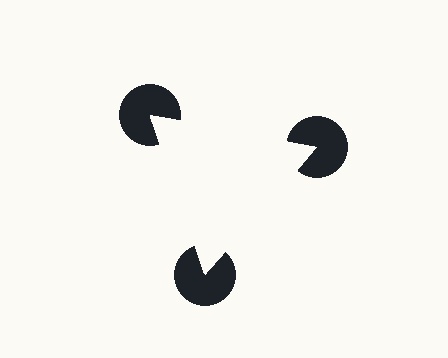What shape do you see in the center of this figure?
An illusory triangle — its edges are inferred from the aligned wedge cuts in the pac-man discs, not physically drawn.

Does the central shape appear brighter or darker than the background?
It typically appears slightly brighter than the background, even though no actual brightness change is drawn.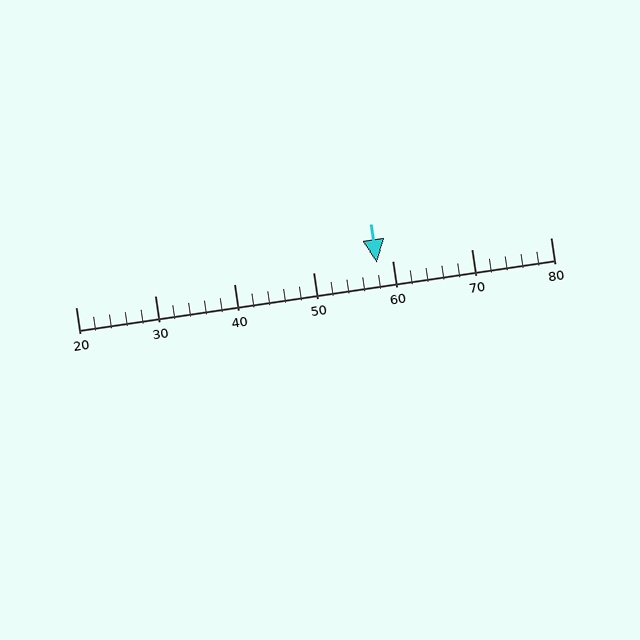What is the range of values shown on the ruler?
The ruler shows values from 20 to 80.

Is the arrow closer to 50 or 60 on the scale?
The arrow is closer to 60.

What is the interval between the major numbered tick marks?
The major tick marks are spaced 10 units apart.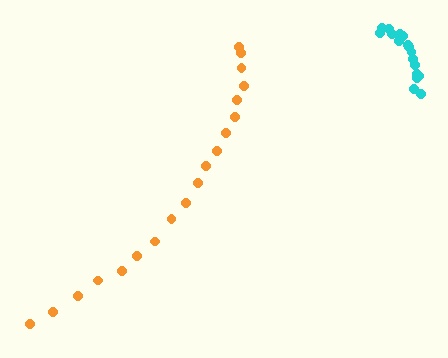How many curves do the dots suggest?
There are 2 distinct paths.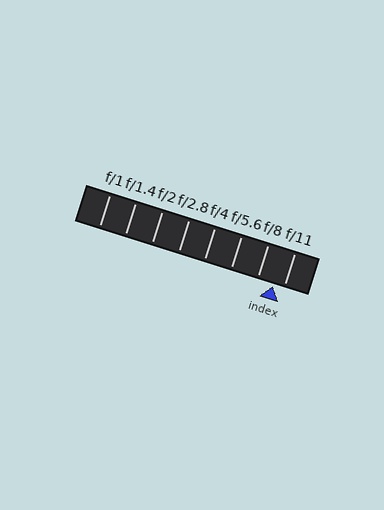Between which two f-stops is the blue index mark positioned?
The index mark is between f/8 and f/11.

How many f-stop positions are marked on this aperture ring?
There are 8 f-stop positions marked.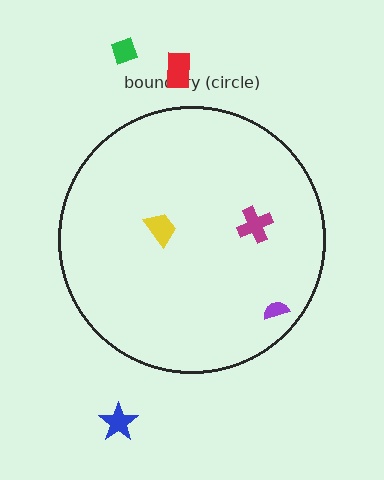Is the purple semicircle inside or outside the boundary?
Inside.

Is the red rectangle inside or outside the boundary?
Outside.